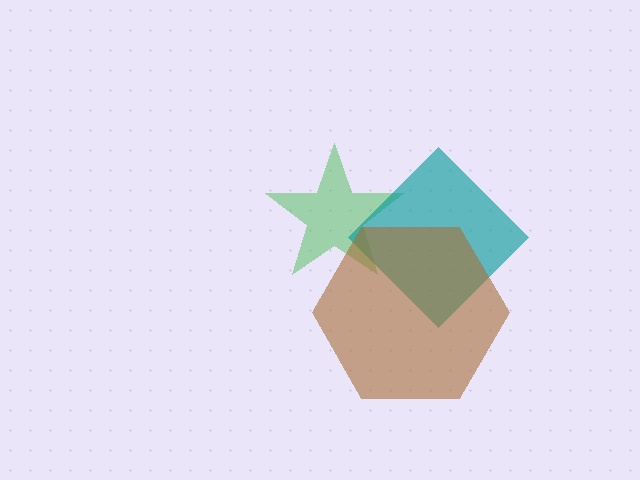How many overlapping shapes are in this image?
There are 3 overlapping shapes in the image.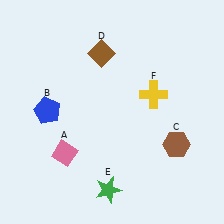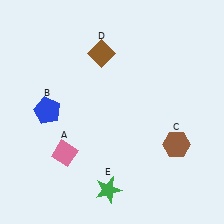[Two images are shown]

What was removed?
The yellow cross (F) was removed in Image 2.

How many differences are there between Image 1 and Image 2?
There is 1 difference between the two images.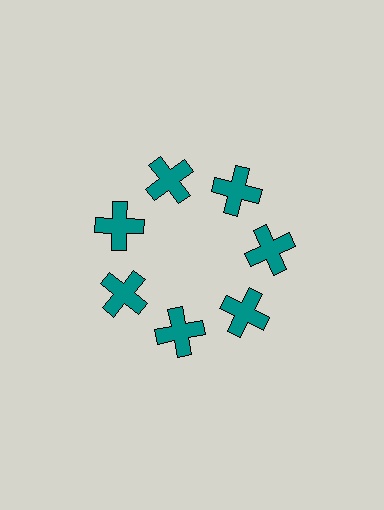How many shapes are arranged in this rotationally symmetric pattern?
There are 7 shapes, arranged in 7 groups of 1.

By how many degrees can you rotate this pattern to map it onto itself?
The pattern maps onto itself every 51 degrees of rotation.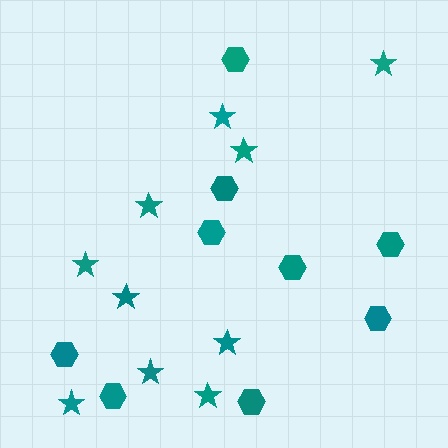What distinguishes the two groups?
There are 2 groups: one group of stars (10) and one group of hexagons (9).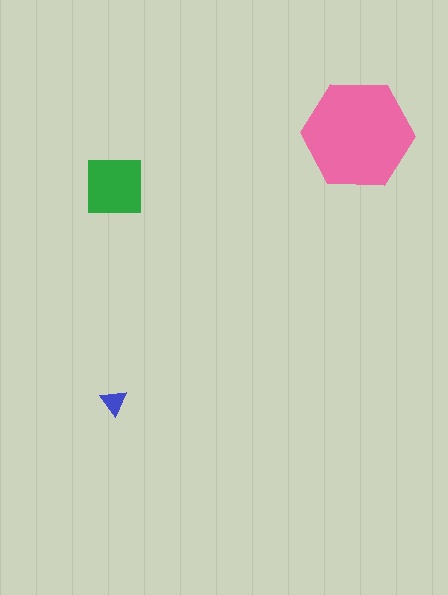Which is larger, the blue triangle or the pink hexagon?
The pink hexagon.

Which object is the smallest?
The blue triangle.